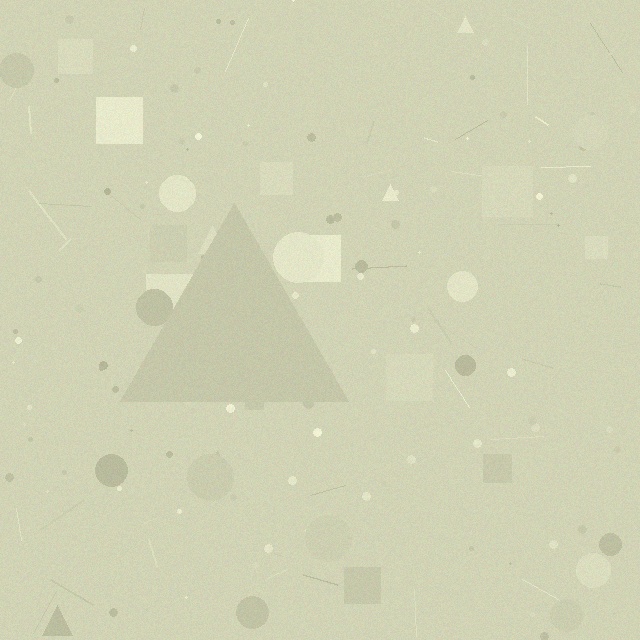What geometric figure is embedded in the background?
A triangle is embedded in the background.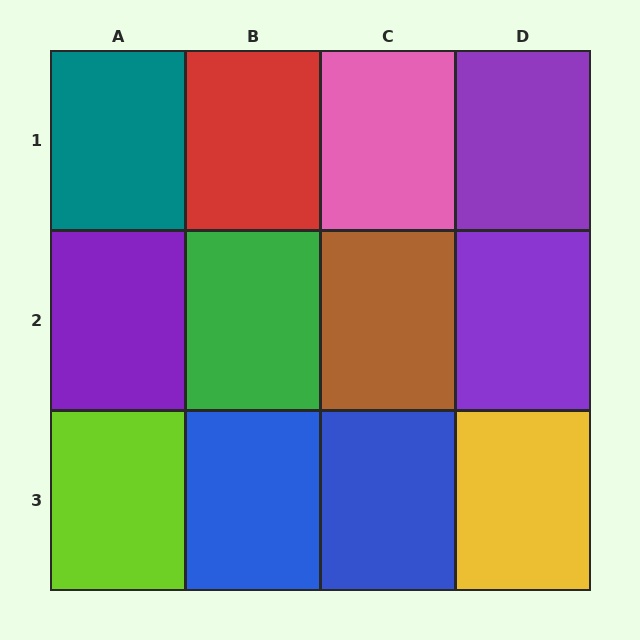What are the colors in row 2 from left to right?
Purple, green, brown, purple.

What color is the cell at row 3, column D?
Yellow.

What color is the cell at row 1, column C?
Pink.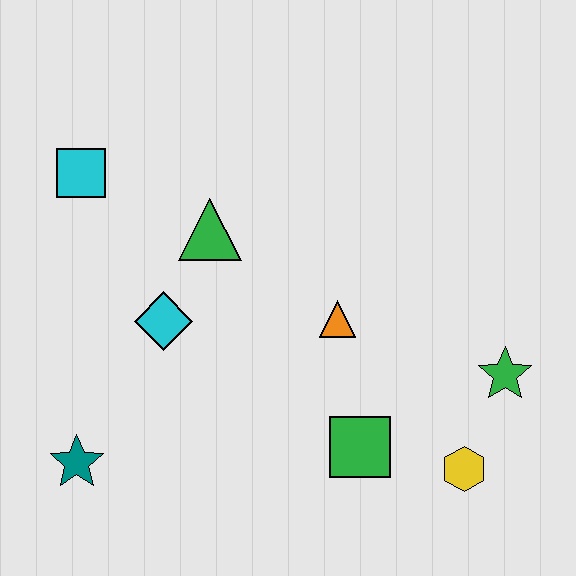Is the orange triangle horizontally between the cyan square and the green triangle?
No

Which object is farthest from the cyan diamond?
The green star is farthest from the cyan diamond.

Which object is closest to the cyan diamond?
The green triangle is closest to the cyan diamond.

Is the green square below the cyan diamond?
Yes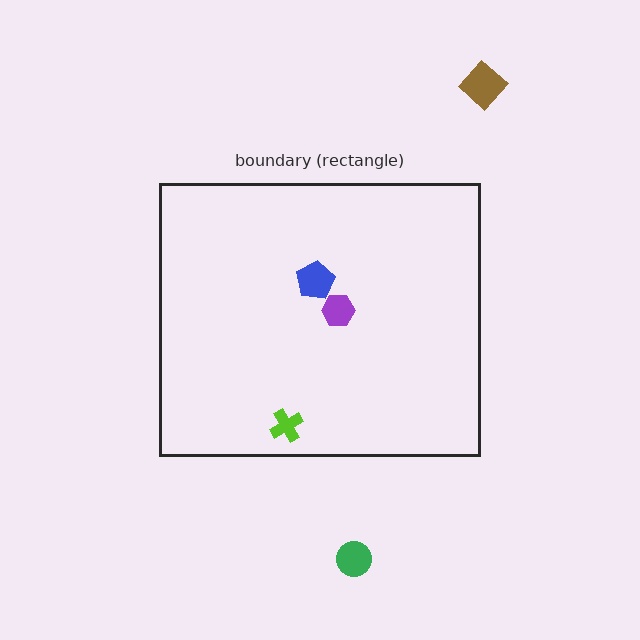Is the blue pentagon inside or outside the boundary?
Inside.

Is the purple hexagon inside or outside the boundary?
Inside.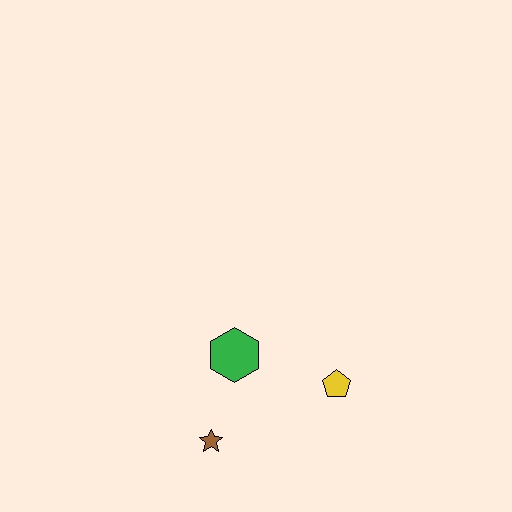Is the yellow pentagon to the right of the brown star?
Yes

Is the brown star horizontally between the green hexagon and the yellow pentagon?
No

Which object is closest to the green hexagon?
The brown star is closest to the green hexagon.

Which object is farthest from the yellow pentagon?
The brown star is farthest from the yellow pentagon.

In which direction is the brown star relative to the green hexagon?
The brown star is below the green hexagon.